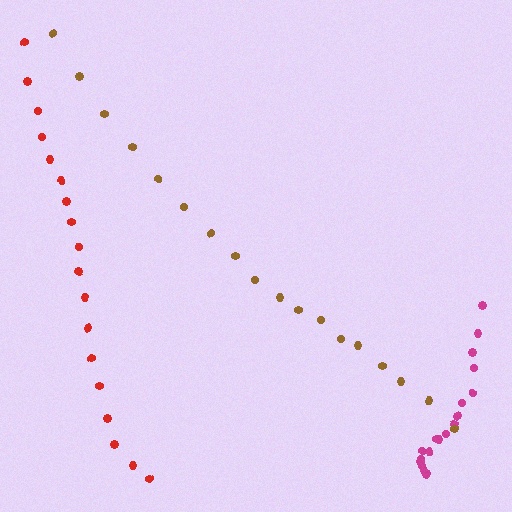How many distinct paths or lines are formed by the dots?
There are 3 distinct paths.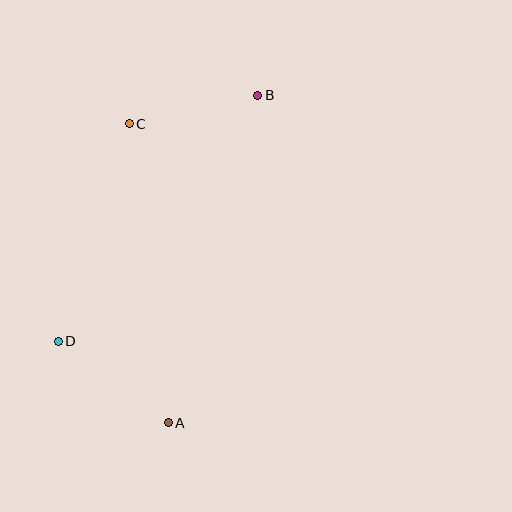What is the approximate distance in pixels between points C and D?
The distance between C and D is approximately 229 pixels.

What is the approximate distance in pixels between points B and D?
The distance between B and D is approximately 317 pixels.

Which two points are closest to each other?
Points B and C are closest to each other.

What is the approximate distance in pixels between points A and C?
The distance between A and C is approximately 301 pixels.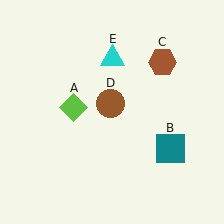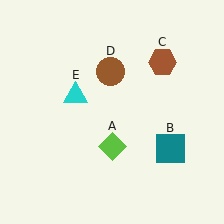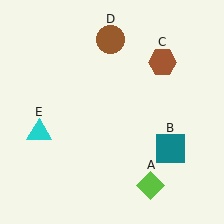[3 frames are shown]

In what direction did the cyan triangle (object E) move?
The cyan triangle (object E) moved down and to the left.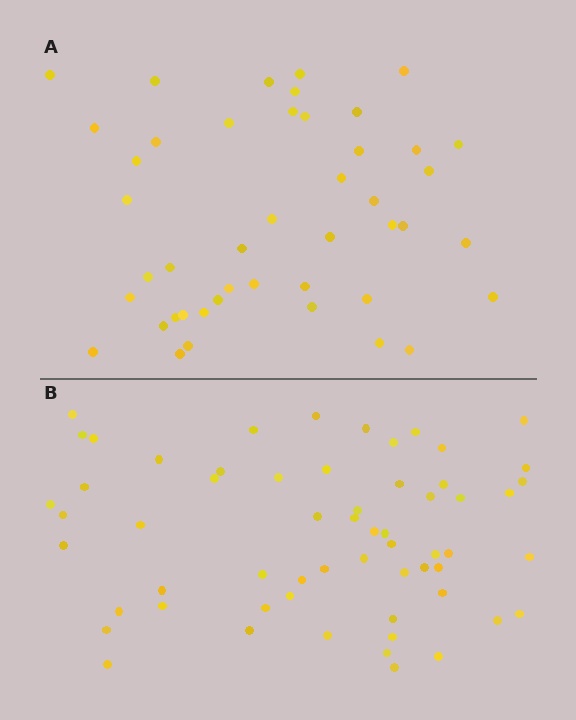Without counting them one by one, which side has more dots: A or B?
Region B (the bottom region) has more dots.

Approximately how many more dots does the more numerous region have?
Region B has approximately 15 more dots than region A.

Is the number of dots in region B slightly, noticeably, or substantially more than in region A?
Region B has noticeably more, but not dramatically so. The ratio is roughly 1.3 to 1.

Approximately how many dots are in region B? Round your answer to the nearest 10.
About 60 dots.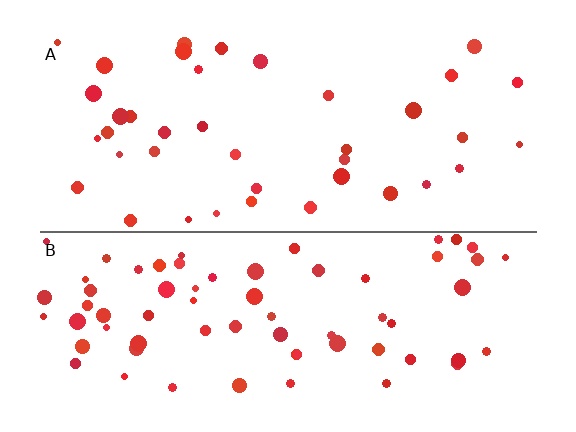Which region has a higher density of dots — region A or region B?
B (the bottom).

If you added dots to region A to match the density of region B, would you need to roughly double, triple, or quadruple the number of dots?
Approximately double.